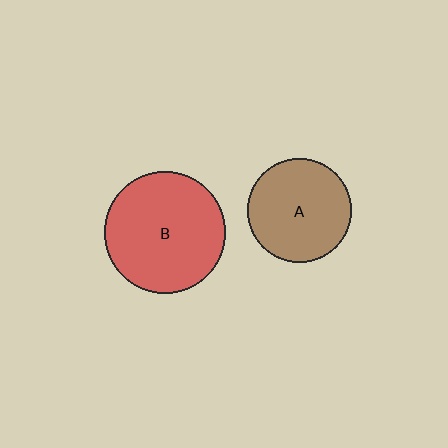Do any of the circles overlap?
No, none of the circles overlap.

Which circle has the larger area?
Circle B (red).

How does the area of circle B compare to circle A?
Approximately 1.4 times.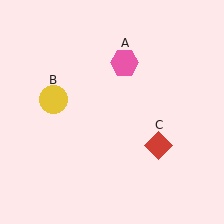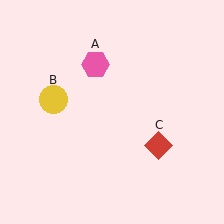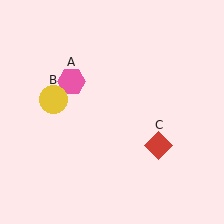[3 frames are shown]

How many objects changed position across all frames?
1 object changed position: pink hexagon (object A).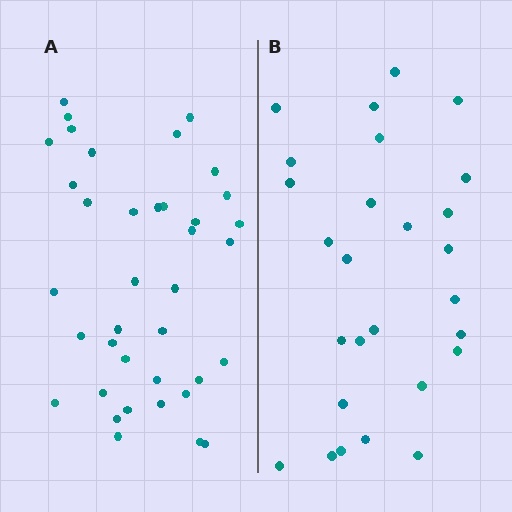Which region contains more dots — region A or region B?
Region A (the left region) has more dots.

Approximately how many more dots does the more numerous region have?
Region A has roughly 12 or so more dots than region B.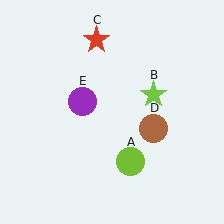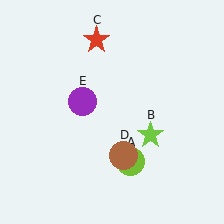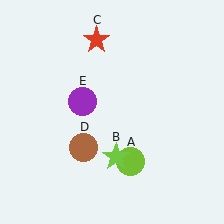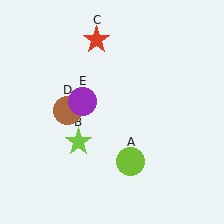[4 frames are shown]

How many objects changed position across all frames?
2 objects changed position: lime star (object B), brown circle (object D).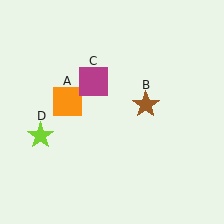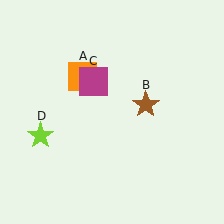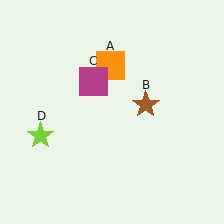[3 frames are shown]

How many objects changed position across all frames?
1 object changed position: orange square (object A).